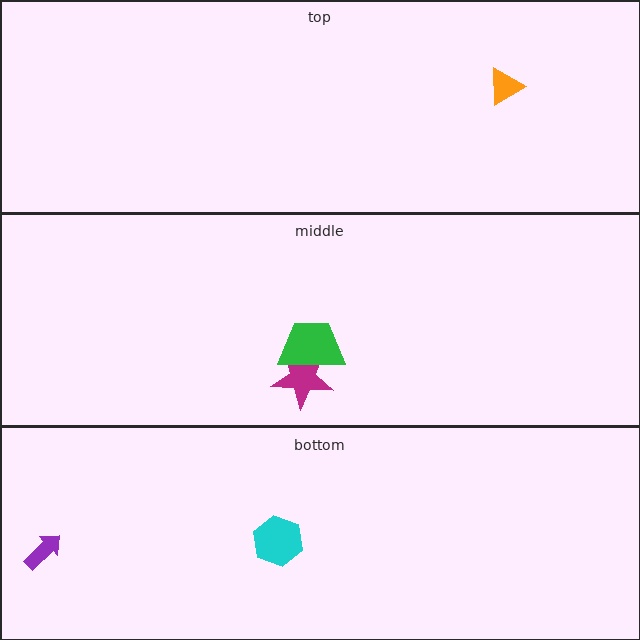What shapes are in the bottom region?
The purple arrow, the cyan hexagon.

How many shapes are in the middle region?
2.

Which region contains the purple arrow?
The bottom region.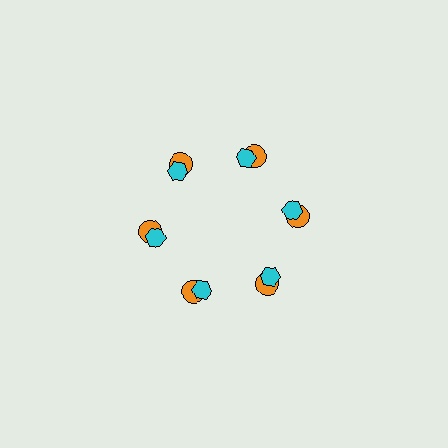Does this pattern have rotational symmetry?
Yes, this pattern has 6-fold rotational symmetry. It looks the same after rotating 60 degrees around the center.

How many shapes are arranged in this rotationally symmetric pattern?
There are 12 shapes, arranged in 6 groups of 2.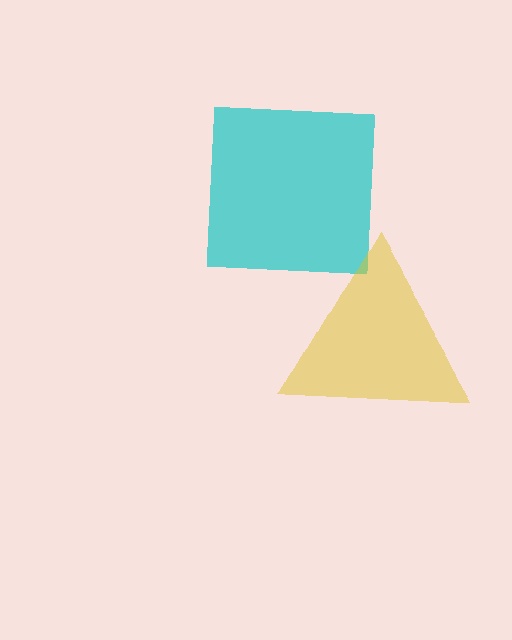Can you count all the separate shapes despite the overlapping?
Yes, there are 2 separate shapes.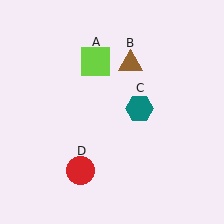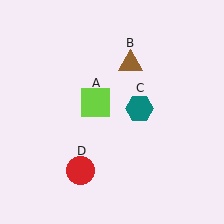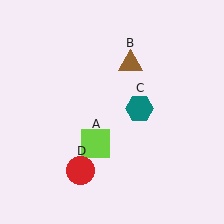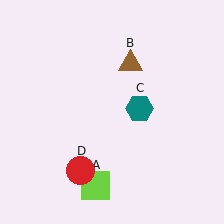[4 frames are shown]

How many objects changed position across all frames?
1 object changed position: lime square (object A).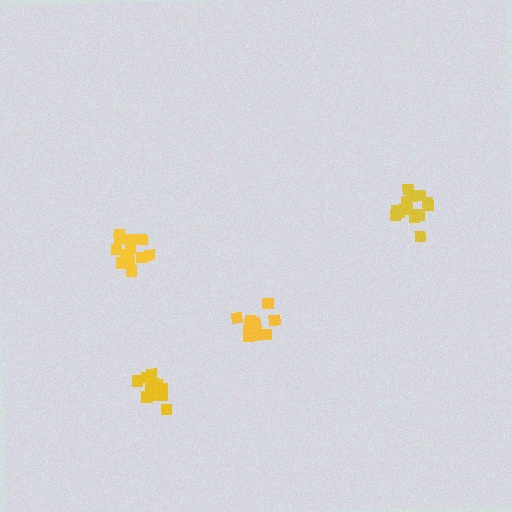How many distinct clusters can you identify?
There are 4 distinct clusters.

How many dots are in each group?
Group 1: 13 dots, Group 2: 15 dots, Group 3: 12 dots, Group 4: 14 dots (54 total).